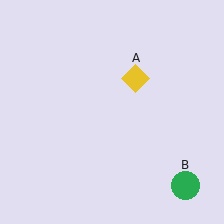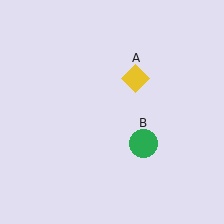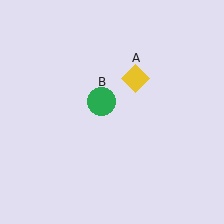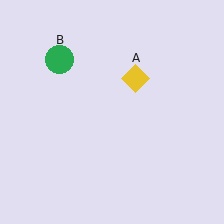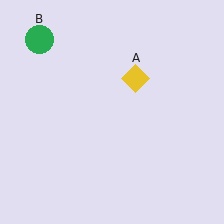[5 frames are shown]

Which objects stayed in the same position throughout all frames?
Yellow diamond (object A) remained stationary.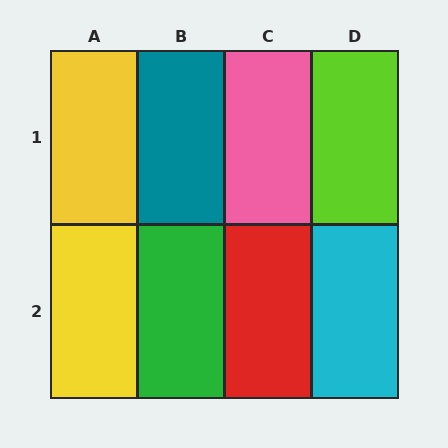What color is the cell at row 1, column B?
Teal.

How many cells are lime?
1 cell is lime.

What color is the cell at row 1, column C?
Pink.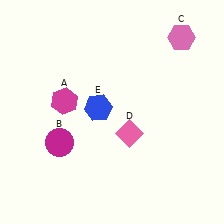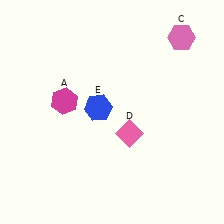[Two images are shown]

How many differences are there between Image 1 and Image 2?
There is 1 difference between the two images.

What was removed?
The magenta circle (B) was removed in Image 2.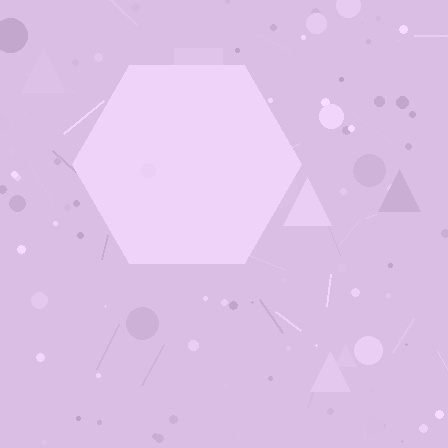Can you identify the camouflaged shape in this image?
The camouflaged shape is a hexagon.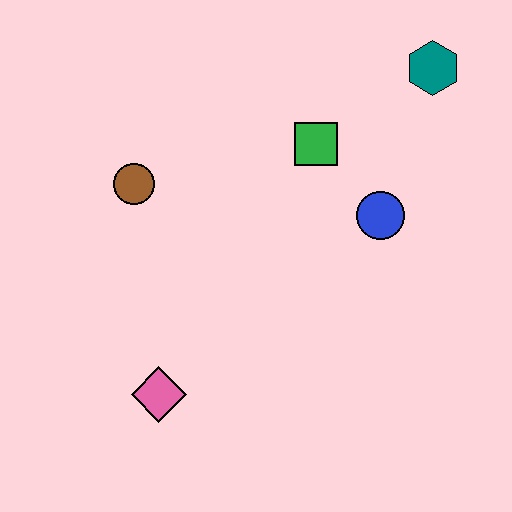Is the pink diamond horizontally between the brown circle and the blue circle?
Yes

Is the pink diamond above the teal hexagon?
No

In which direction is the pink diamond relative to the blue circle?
The pink diamond is to the left of the blue circle.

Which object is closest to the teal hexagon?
The green square is closest to the teal hexagon.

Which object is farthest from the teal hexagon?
The pink diamond is farthest from the teal hexagon.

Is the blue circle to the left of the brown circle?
No